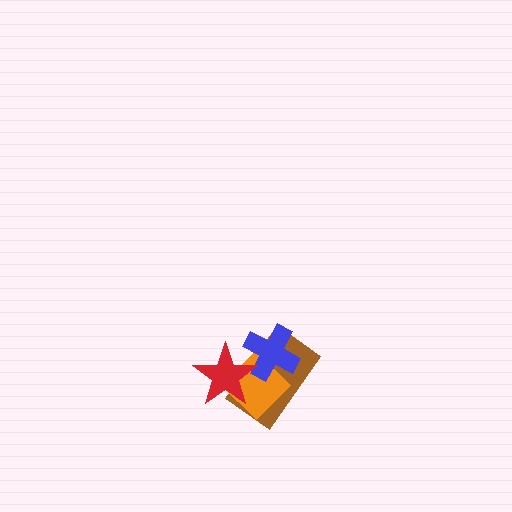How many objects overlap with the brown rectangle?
3 objects overlap with the brown rectangle.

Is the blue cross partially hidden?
Yes, it is partially covered by another shape.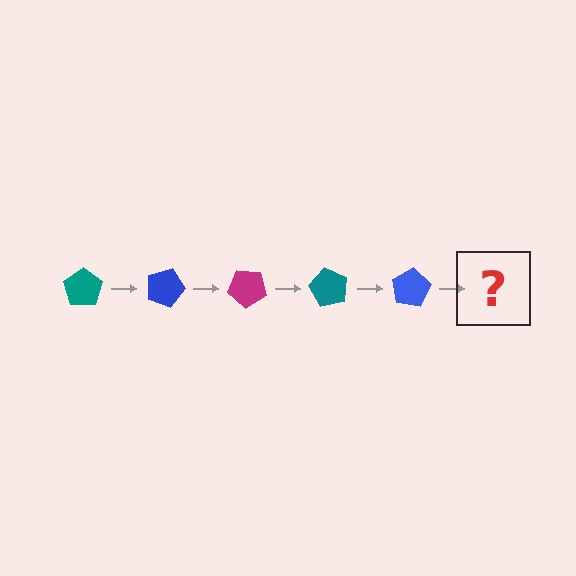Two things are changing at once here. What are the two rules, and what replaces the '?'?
The two rules are that it rotates 20 degrees each step and the color cycles through teal, blue, and magenta. The '?' should be a magenta pentagon, rotated 100 degrees from the start.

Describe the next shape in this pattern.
It should be a magenta pentagon, rotated 100 degrees from the start.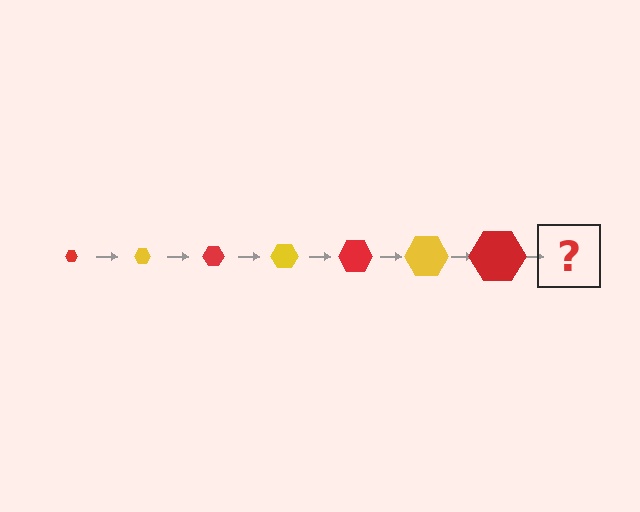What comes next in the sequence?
The next element should be a yellow hexagon, larger than the previous one.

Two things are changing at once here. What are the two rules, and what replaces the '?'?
The two rules are that the hexagon grows larger each step and the color cycles through red and yellow. The '?' should be a yellow hexagon, larger than the previous one.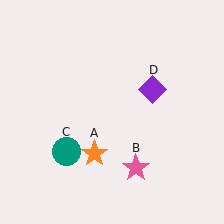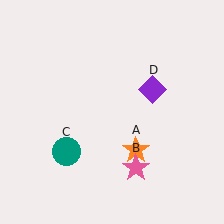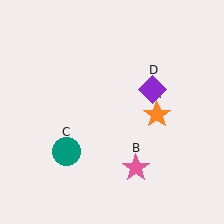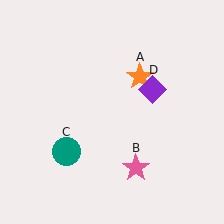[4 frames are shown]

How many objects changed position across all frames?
1 object changed position: orange star (object A).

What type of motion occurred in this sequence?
The orange star (object A) rotated counterclockwise around the center of the scene.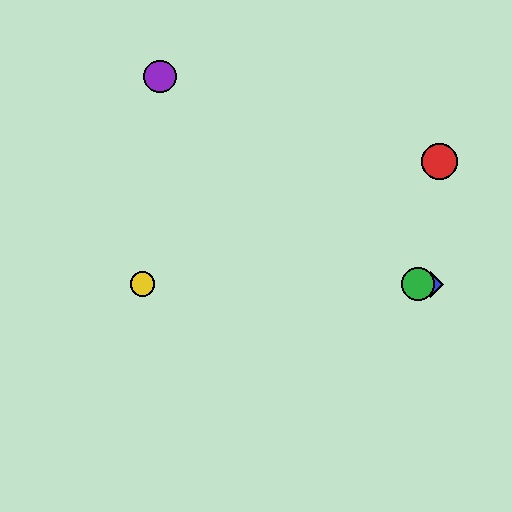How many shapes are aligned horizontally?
3 shapes (the blue diamond, the green circle, the yellow circle) are aligned horizontally.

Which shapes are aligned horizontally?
The blue diamond, the green circle, the yellow circle are aligned horizontally.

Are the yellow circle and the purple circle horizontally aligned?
No, the yellow circle is at y≈284 and the purple circle is at y≈77.